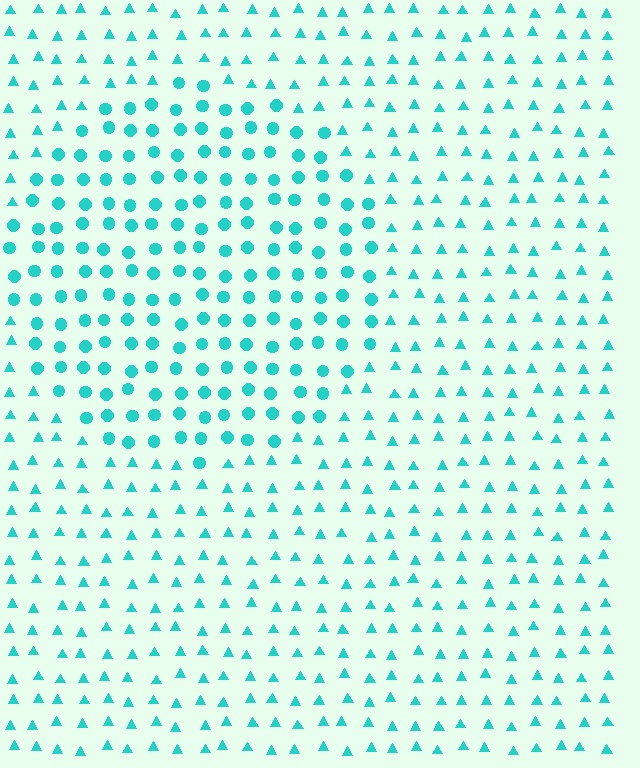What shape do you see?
I see a circle.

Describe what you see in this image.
The image is filled with small cyan elements arranged in a uniform grid. A circle-shaped region contains circles, while the surrounding area contains triangles. The boundary is defined purely by the change in element shape.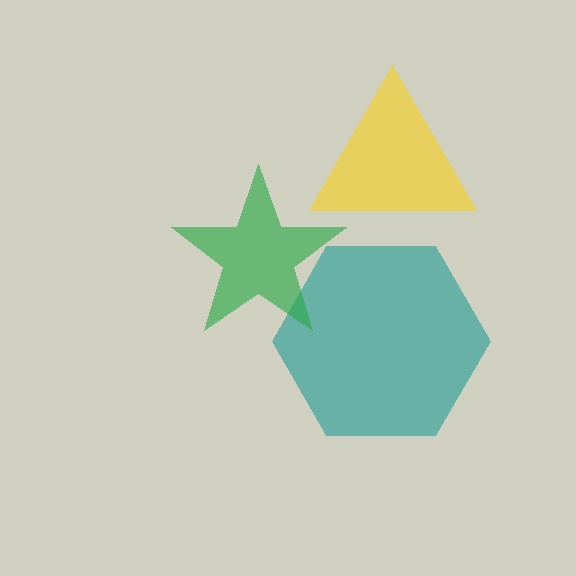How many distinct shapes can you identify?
There are 3 distinct shapes: a yellow triangle, a teal hexagon, a green star.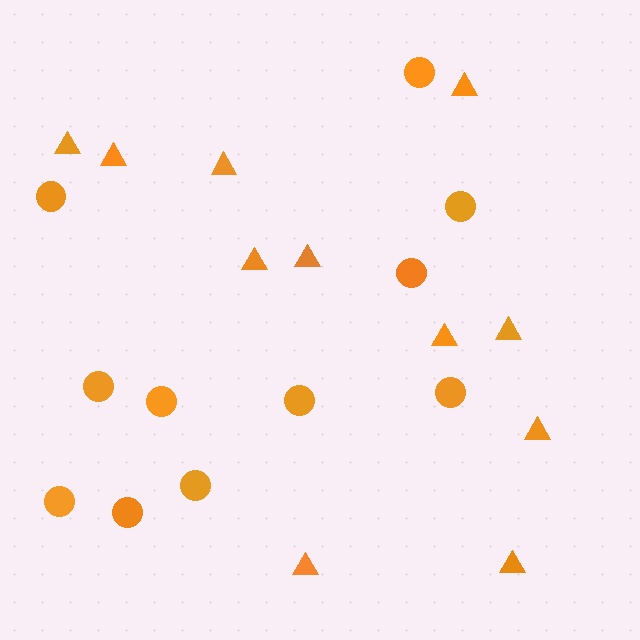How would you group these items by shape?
There are 2 groups: one group of triangles (11) and one group of circles (11).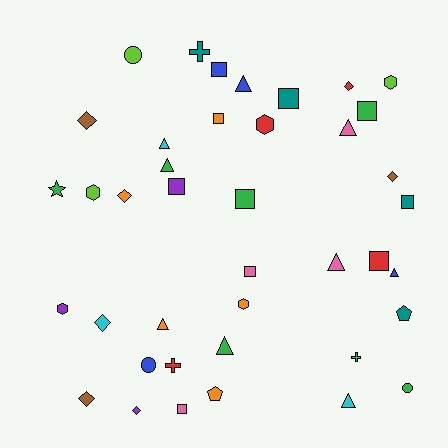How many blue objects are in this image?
There are 4 blue objects.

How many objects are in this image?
There are 40 objects.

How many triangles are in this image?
There are 9 triangles.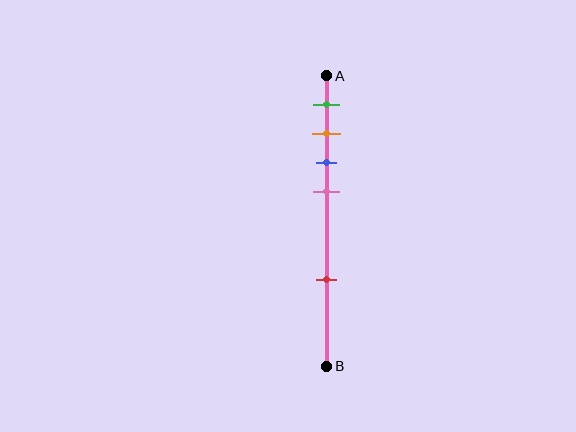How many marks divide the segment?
There are 5 marks dividing the segment.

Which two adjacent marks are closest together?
The orange and blue marks are the closest adjacent pair.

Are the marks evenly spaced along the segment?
No, the marks are not evenly spaced.